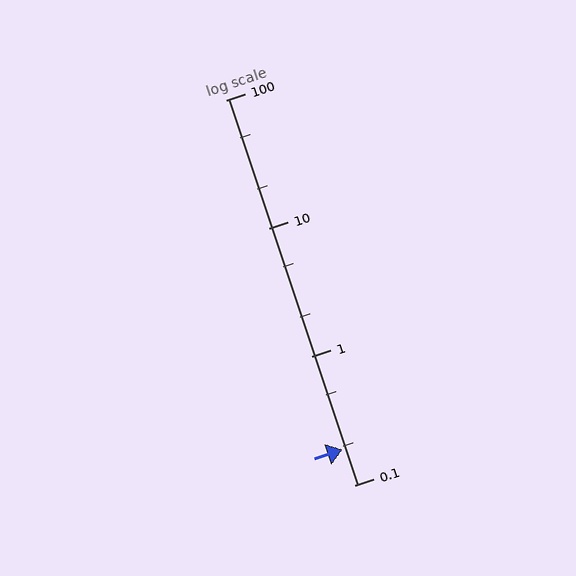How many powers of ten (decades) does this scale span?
The scale spans 3 decades, from 0.1 to 100.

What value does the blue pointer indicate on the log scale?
The pointer indicates approximately 0.19.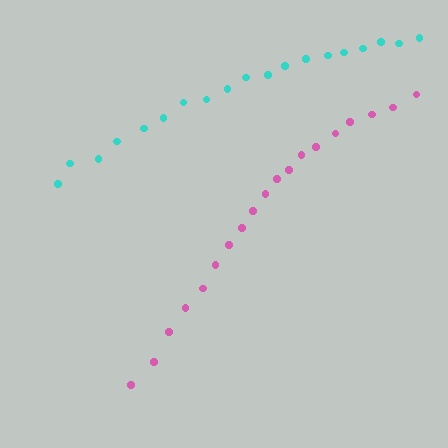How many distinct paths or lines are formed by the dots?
There are 2 distinct paths.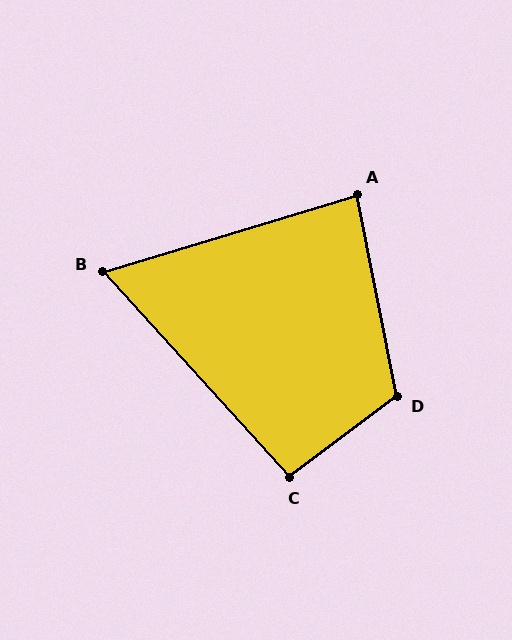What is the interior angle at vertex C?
Approximately 95 degrees (obtuse).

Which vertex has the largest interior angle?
D, at approximately 116 degrees.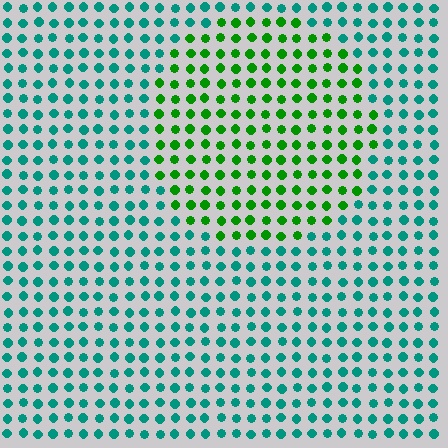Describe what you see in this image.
The image is filled with small teal elements in a uniform arrangement. A circle-shaped region is visible where the elements are tinted to a slightly different hue, forming a subtle color boundary.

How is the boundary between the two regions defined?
The boundary is defined purely by a slight shift in hue (about 51 degrees). Spacing, size, and orientation are identical on both sides.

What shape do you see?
I see a circle.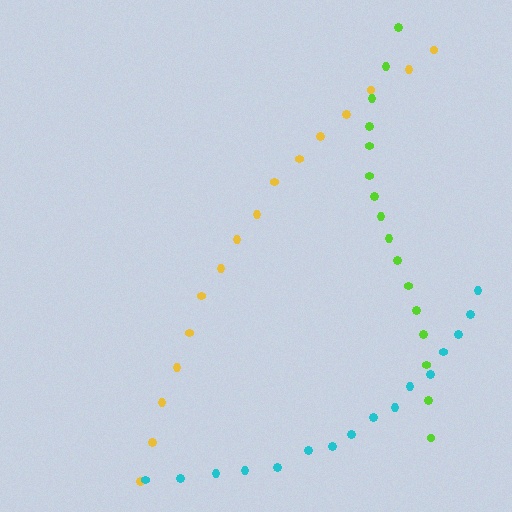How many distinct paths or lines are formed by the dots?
There are 3 distinct paths.